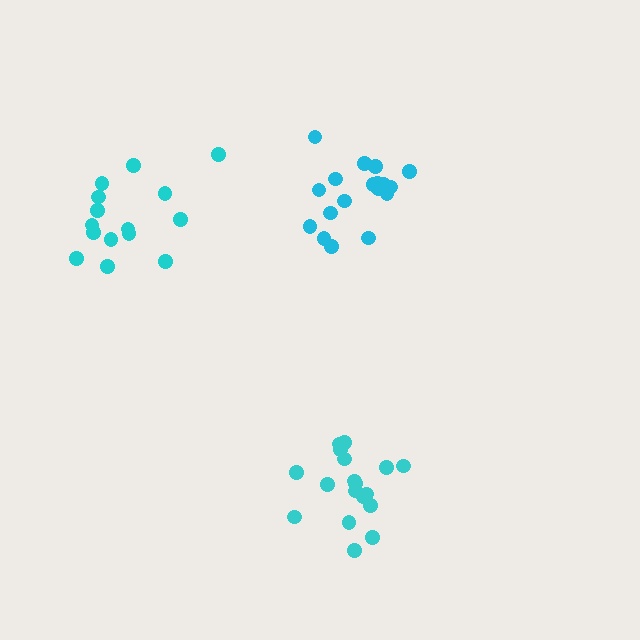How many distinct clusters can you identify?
There are 3 distinct clusters.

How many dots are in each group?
Group 1: 18 dots, Group 2: 18 dots, Group 3: 15 dots (51 total).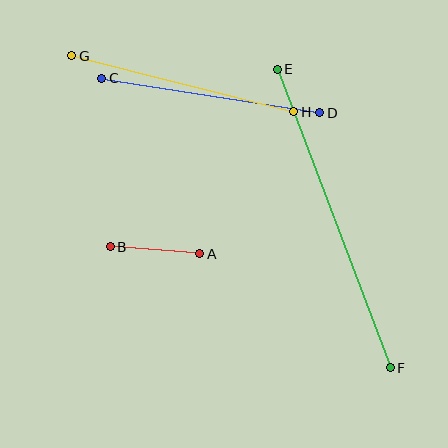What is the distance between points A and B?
The distance is approximately 90 pixels.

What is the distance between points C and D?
The distance is approximately 221 pixels.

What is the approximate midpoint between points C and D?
The midpoint is at approximately (211, 95) pixels.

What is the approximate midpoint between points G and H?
The midpoint is at approximately (183, 84) pixels.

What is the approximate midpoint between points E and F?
The midpoint is at approximately (334, 219) pixels.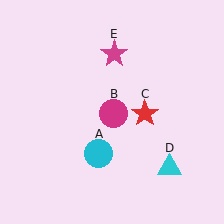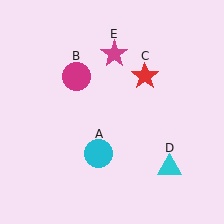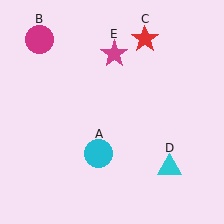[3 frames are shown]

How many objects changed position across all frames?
2 objects changed position: magenta circle (object B), red star (object C).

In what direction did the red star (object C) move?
The red star (object C) moved up.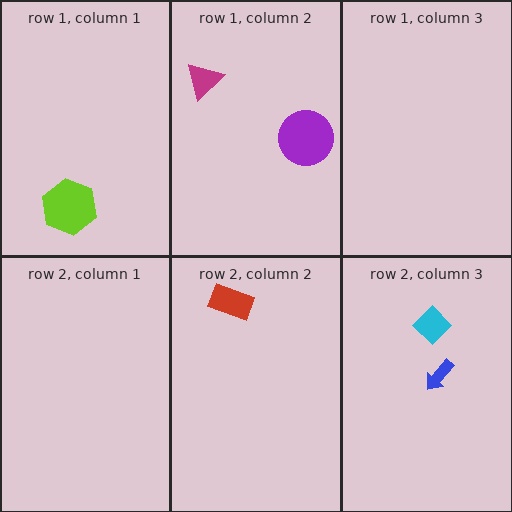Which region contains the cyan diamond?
The row 2, column 3 region.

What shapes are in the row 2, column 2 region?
The red rectangle.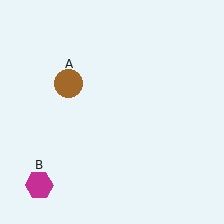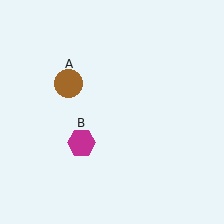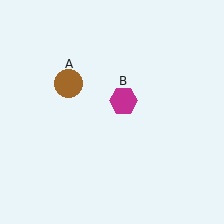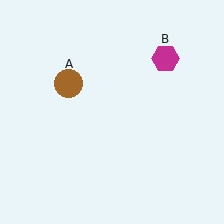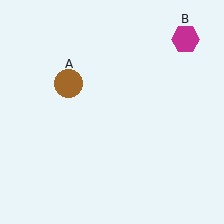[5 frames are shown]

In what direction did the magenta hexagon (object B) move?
The magenta hexagon (object B) moved up and to the right.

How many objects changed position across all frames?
1 object changed position: magenta hexagon (object B).